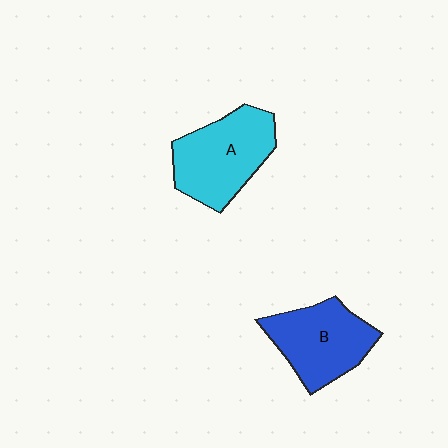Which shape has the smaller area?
Shape B (blue).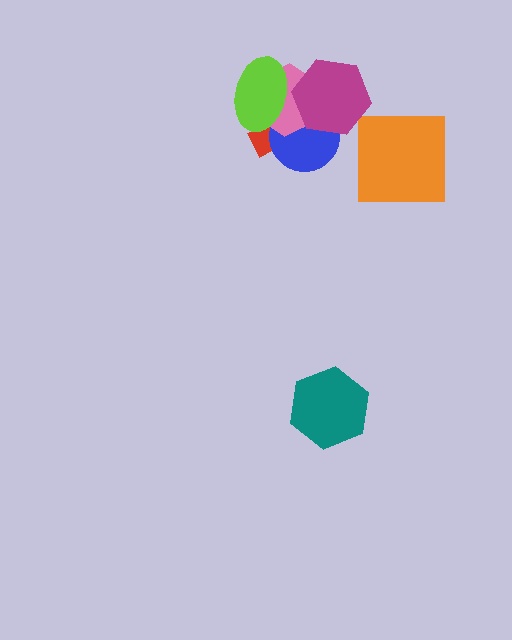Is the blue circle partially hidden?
Yes, it is partially covered by another shape.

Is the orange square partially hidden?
No, no other shape covers it.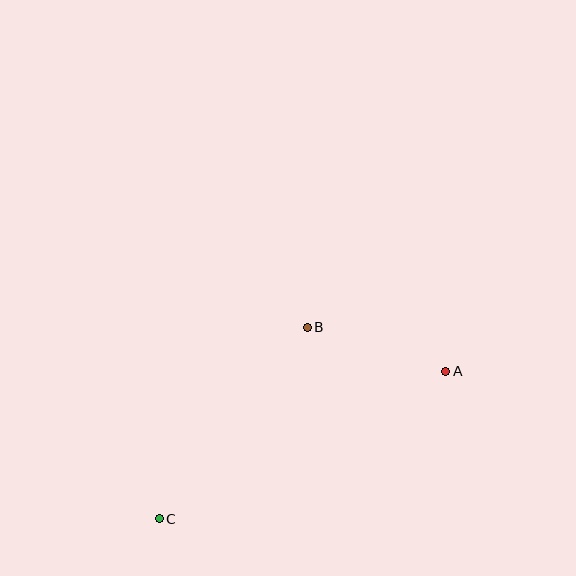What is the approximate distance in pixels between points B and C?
The distance between B and C is approximately 242 pixels.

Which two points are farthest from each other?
Points A and C are farthest from each other.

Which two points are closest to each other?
Points A and B are closest to each other.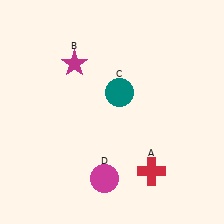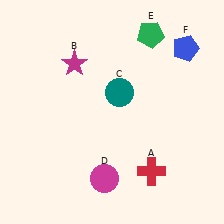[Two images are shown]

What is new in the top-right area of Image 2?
A green pentagon (E) was added in the top-right area of Image 2.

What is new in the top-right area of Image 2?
A blue pentagon (F) was added in the top-right area of Image 2.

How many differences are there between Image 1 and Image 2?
There are 2 differences between the two images.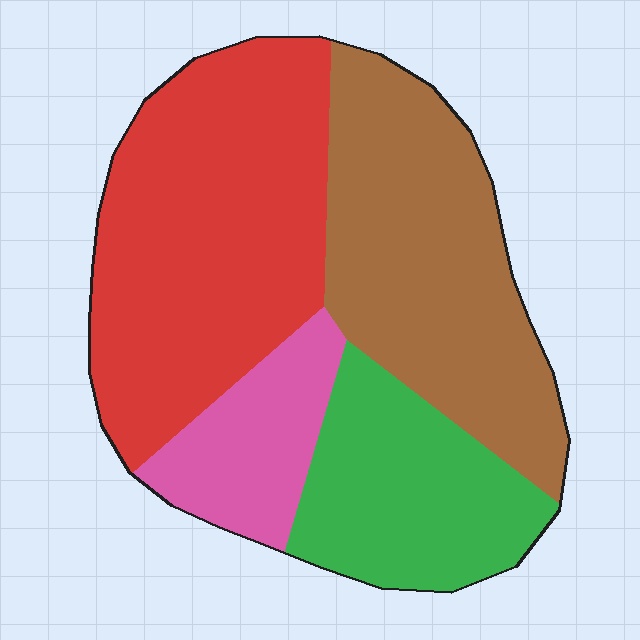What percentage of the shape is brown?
Brown covers about 30% of the shape.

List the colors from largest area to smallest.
From largest to smallest: red, brown, green, pink.